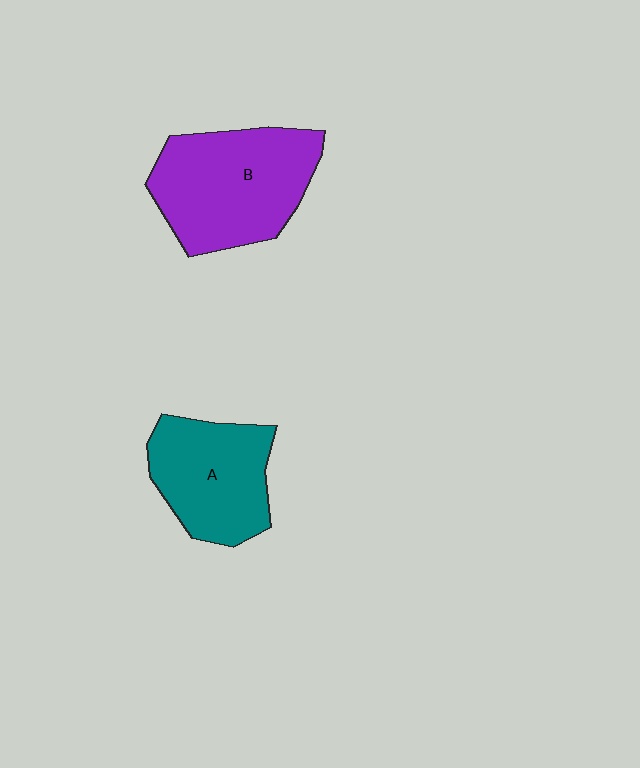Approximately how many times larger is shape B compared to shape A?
Approximately 1.3 times.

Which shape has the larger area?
Shape B (purple).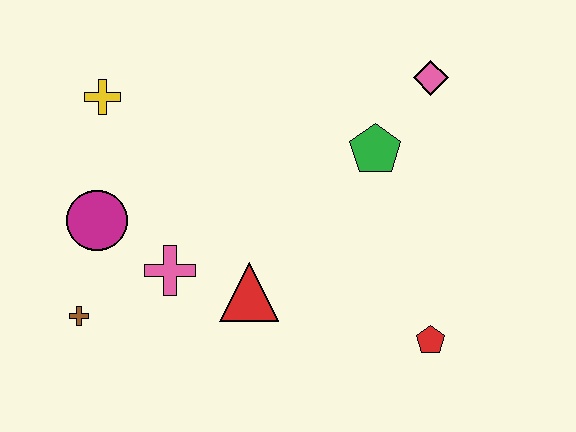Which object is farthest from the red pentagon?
The yellow cross is farthest from the red pentagon.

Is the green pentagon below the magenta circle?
No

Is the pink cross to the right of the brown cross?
Yes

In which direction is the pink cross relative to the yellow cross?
The pink cross is below the yellow cross.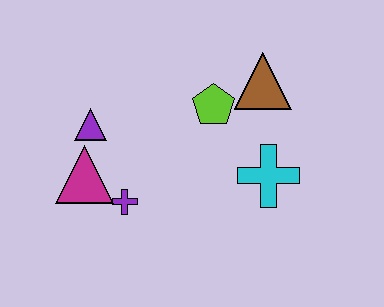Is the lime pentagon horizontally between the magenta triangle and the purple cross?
No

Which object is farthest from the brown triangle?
The magenta triangle is farthest from the brown triangle.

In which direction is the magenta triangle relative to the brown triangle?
The magenta triangle is to the left of the brown triangle.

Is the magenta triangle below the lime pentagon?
Yes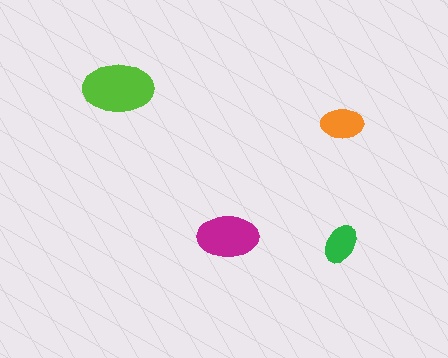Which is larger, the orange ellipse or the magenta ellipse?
The magenta one.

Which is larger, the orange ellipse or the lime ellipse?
The lime one.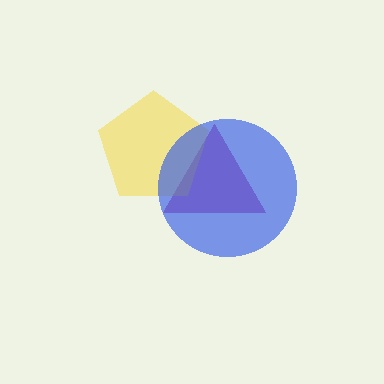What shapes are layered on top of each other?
The layered shapes are: a magenta triangle, a yellow pentagon, a blue circle.